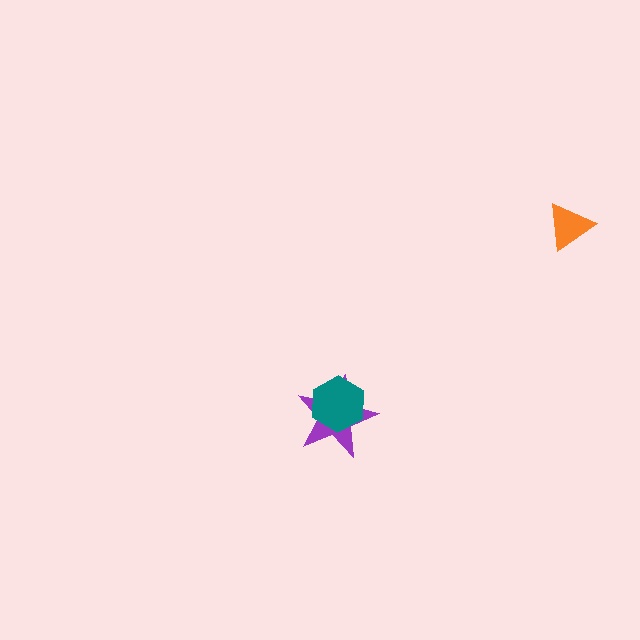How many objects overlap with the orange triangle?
0 objects overlap with the orange triangle.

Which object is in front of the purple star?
The teal hexagon is in front of the purple star.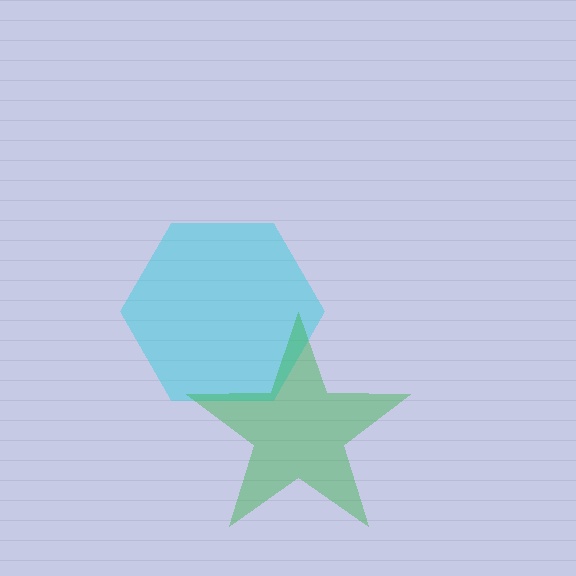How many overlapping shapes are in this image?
There are 2 overlapping shapes in the image.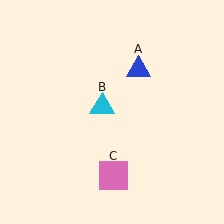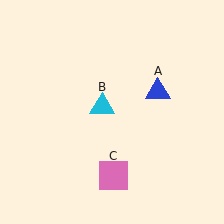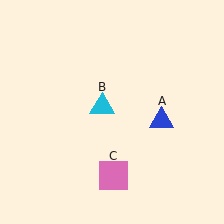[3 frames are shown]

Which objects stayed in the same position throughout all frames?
Cyan triangle (object B) and pink square (object C) remained stationary.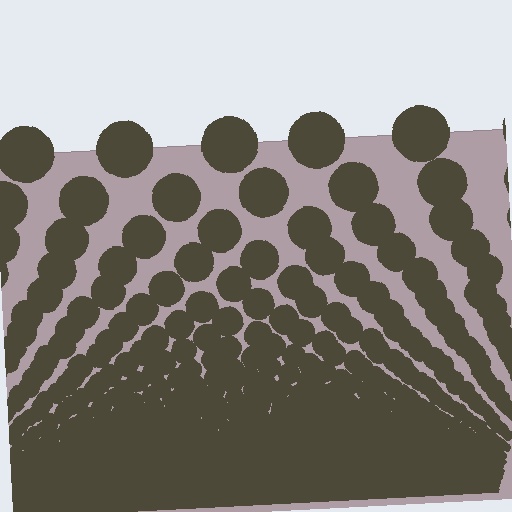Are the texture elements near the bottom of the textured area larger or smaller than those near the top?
Smaller. The gradient is inverted — elements near the bottom are smaller and denser.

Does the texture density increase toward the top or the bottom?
Density increases toward the bottom.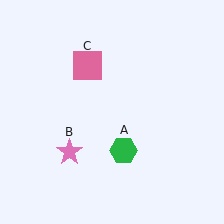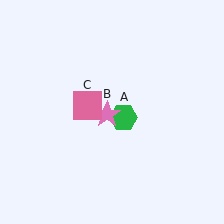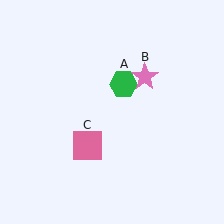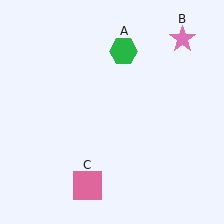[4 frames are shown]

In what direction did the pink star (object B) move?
The pink star (object B) moved up and to the right.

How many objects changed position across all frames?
3 objects changed position: green hexagon (object A), pink star (object B), pink square (object C).